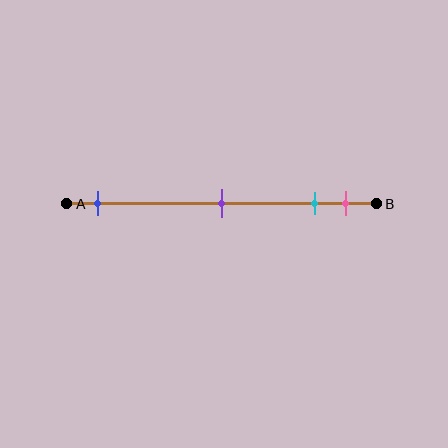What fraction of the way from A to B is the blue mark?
The blue mark is approximately 10% (0.1) of the way from A to B.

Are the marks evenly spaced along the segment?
No, the marks are not evenly spaced.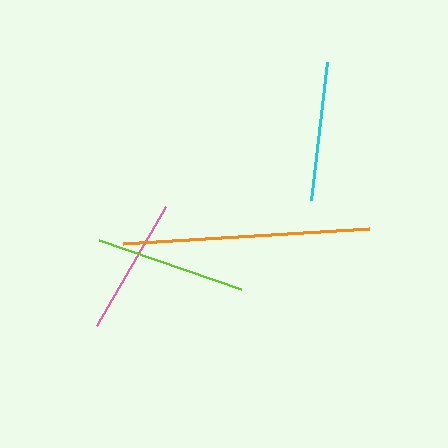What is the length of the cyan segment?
The cyan segment is approximately 139 pixels long.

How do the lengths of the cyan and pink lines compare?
The cyan and pink lines are approximately the same length.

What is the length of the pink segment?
The pink segment is approximately 138 pixels long.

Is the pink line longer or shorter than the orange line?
The orange line is longer than the pink line.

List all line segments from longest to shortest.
From longest to shortest: orange, lime, cyan, pink.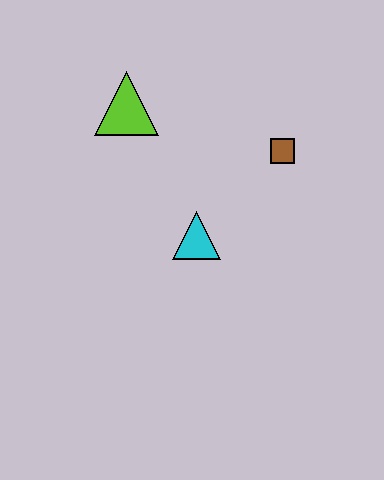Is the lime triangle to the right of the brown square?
No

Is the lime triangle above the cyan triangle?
Yes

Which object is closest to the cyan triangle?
The brown square is closest to the cyan triangle.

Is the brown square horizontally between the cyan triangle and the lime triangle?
No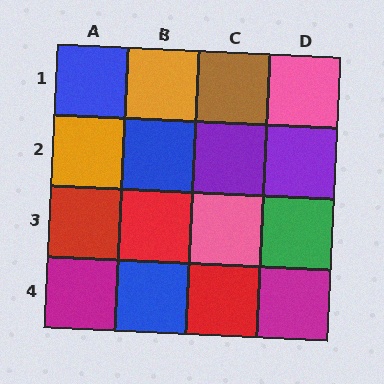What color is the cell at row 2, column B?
Blue.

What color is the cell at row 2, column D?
Purple.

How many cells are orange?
2 cells are orange.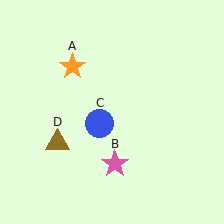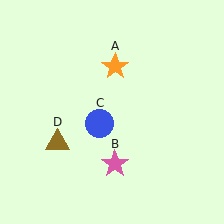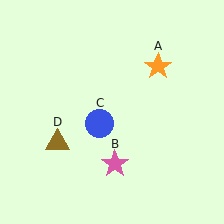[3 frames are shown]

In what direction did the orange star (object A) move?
The orange star (object A) moved right.